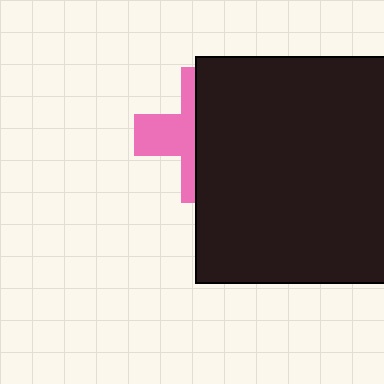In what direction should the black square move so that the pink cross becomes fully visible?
The black square should move right. That is the shortest direction to clear the overlap and leave the pink cross fully visible.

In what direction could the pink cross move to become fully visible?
The pink cross could move left. That would shift it out from behind the black square entirely.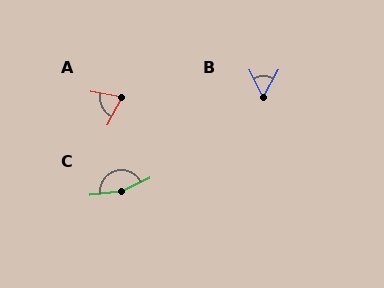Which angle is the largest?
C, at approximately 161 degrees.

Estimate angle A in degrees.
Approximately 73 degrees.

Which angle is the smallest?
B, at approximately 56 degrees.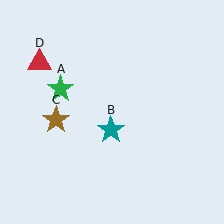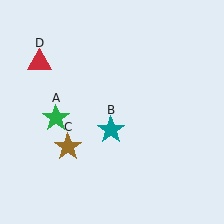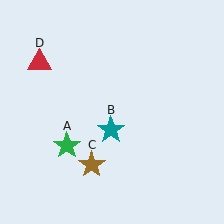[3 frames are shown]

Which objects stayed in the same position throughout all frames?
Teal star (object B) and red triangle (object D) remained stationary.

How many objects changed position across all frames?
2 objects changed position: green star (object A), brown star (object C).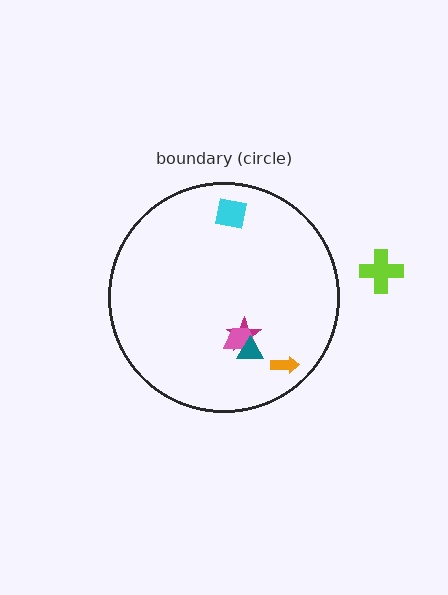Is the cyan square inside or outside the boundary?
Inside.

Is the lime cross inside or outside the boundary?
Outside.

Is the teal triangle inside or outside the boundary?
Inside.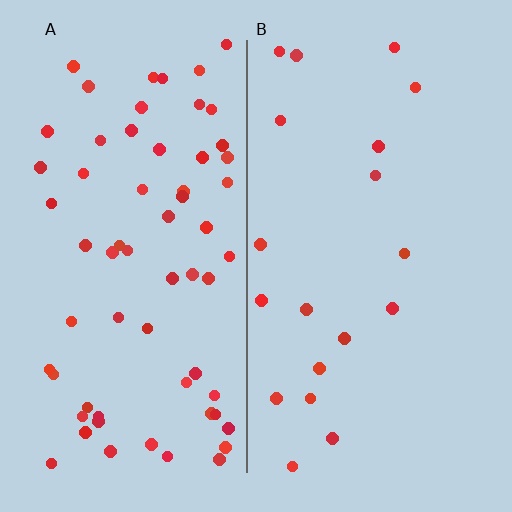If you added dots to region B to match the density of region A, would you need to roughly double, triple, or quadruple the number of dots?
Approximately triple.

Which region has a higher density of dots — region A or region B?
A (the left).